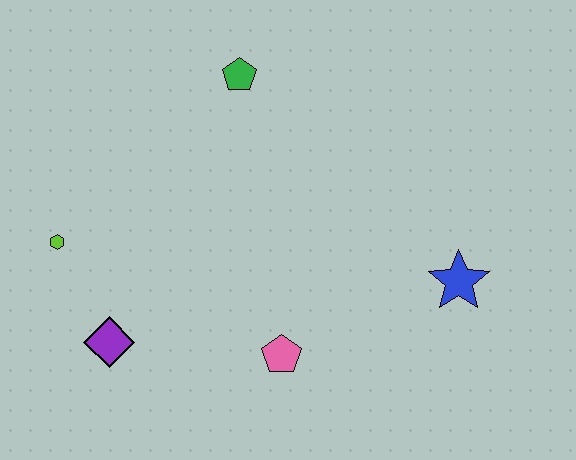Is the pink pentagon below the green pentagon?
Yes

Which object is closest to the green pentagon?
The lime hexagon is closest to the green pentagon.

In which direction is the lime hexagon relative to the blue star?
The lime hexagon is to the left of the blue star.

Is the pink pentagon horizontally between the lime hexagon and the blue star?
Yes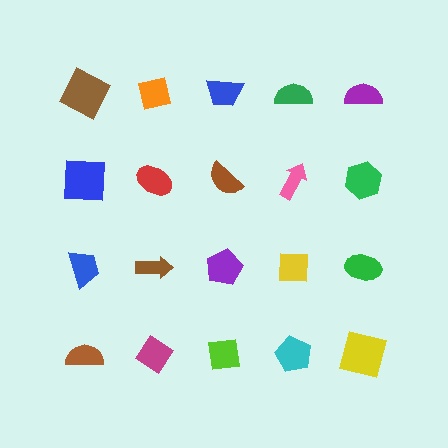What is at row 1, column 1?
A brown square.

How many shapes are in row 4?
5 shapes.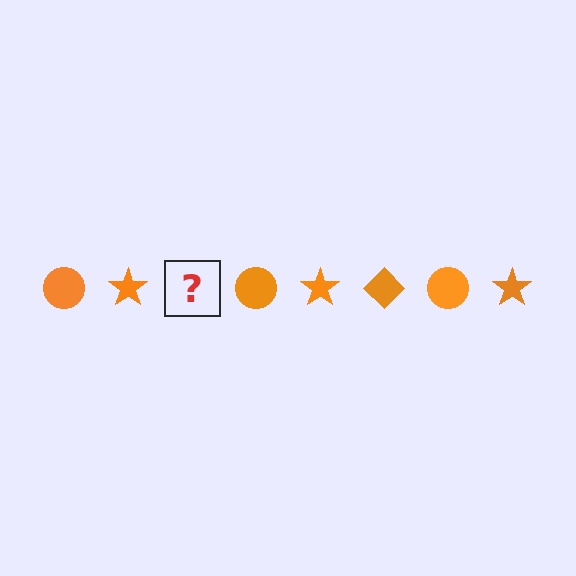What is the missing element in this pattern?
The missing element is an orange diamond.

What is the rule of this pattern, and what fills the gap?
The rule is that the pattern cycles through circle, star, diamond shapes in orange. The gap should be filled with an orange diamond.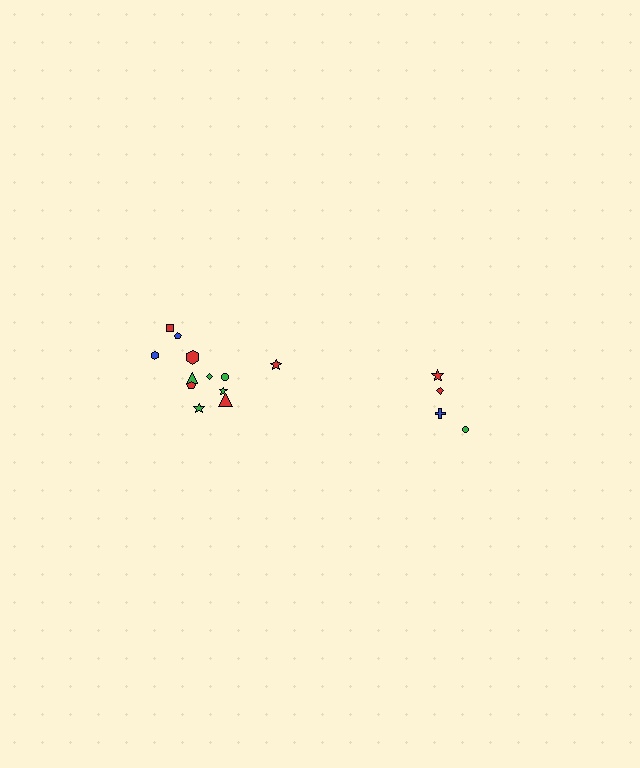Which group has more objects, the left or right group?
The left group.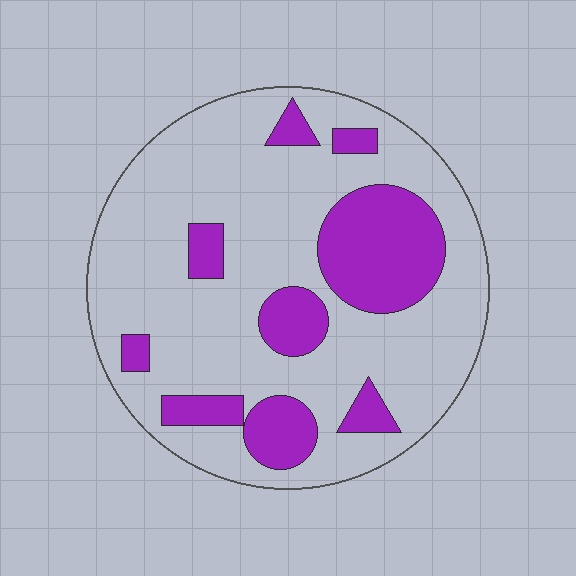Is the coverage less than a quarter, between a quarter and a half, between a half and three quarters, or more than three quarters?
Less than a quarter.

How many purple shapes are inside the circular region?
9.